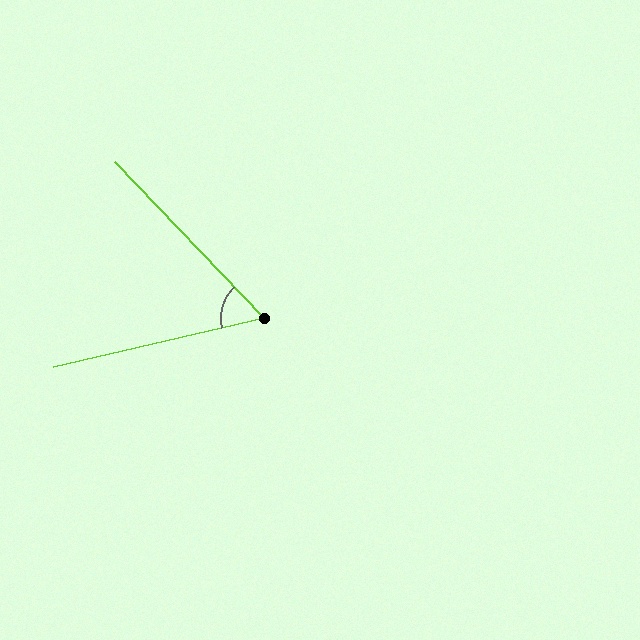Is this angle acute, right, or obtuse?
It is acute.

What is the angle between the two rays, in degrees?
Approximately 59 degrees.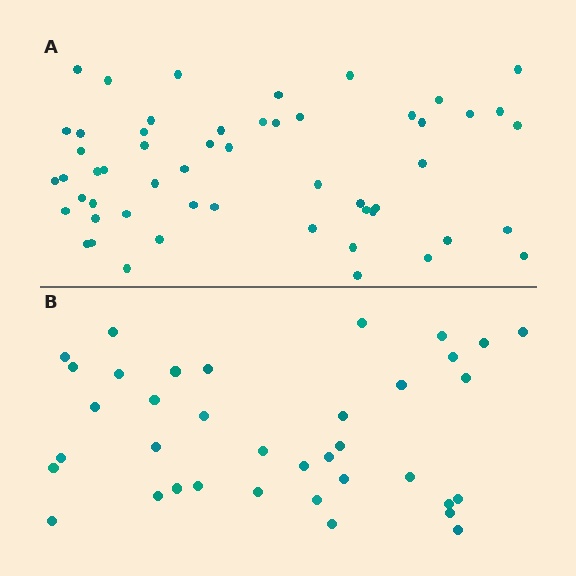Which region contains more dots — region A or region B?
Region A (the top region) has more dots.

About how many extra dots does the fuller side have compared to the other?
Region A has approximately 15 more dots than region B.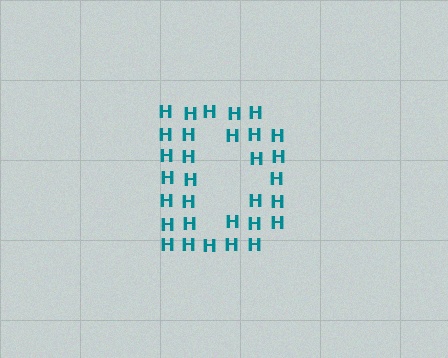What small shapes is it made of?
It is made of small letter H's.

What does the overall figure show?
The overall figure shows the letter D.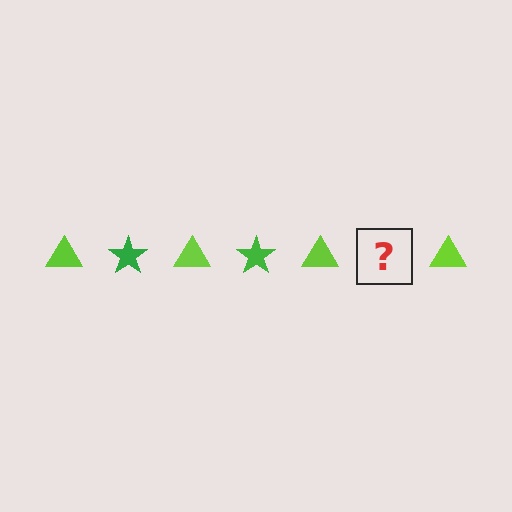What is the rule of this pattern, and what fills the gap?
The rule is that the pattern alternates between lime triangle and green star. The gap should be filled with a green star.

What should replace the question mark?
The question mark should be replaced with a green star.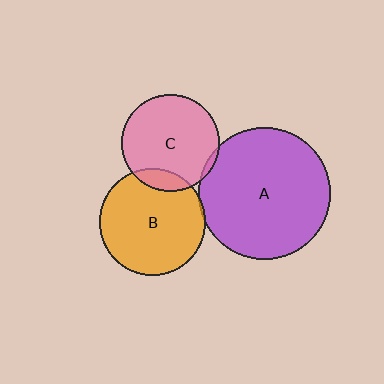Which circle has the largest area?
Circle A (purple).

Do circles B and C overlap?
Yes.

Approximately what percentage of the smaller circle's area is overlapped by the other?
Approximately 10%.